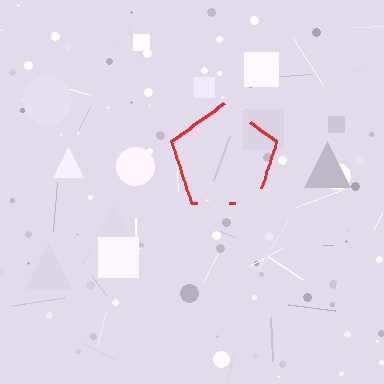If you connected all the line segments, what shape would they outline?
They would outline a pentagon.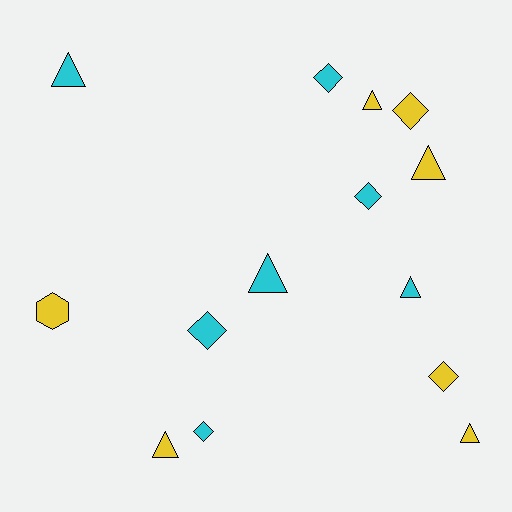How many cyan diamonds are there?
There are 4 cyan diamonds.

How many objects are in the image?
There are 14 objects.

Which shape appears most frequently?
Triangle, with 7 objects.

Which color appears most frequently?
Cyan, with 7 objects.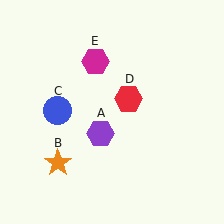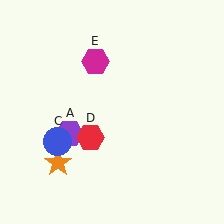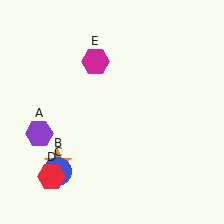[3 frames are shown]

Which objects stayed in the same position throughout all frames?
Orange star (object B) and magenta hexagon (object E) remained stationary.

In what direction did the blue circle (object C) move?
The blue circle (object C) moved down.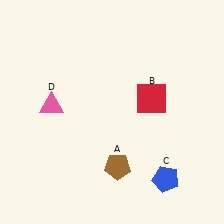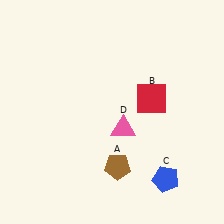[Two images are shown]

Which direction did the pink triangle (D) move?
The pink triangle (D) moved right.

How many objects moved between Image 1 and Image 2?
1 object moved between the two images.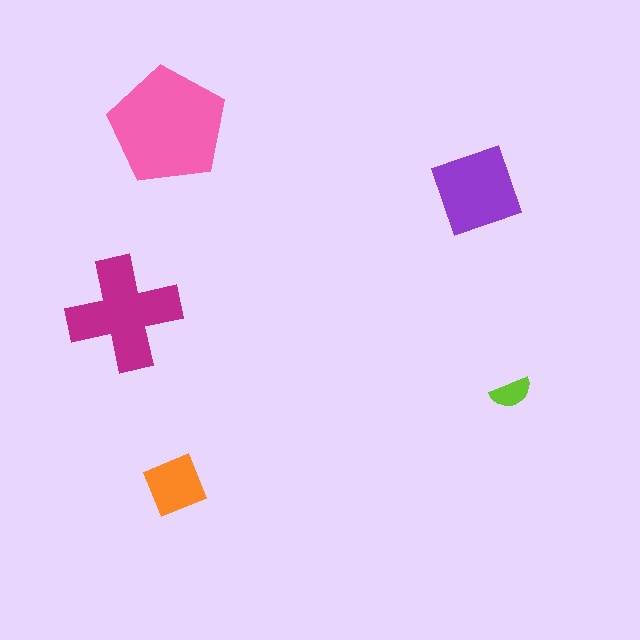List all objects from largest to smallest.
The pink pentagon, the magenta cross, the purple diamond, the orange square, the lime semicircle.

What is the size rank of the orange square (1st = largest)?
4th.